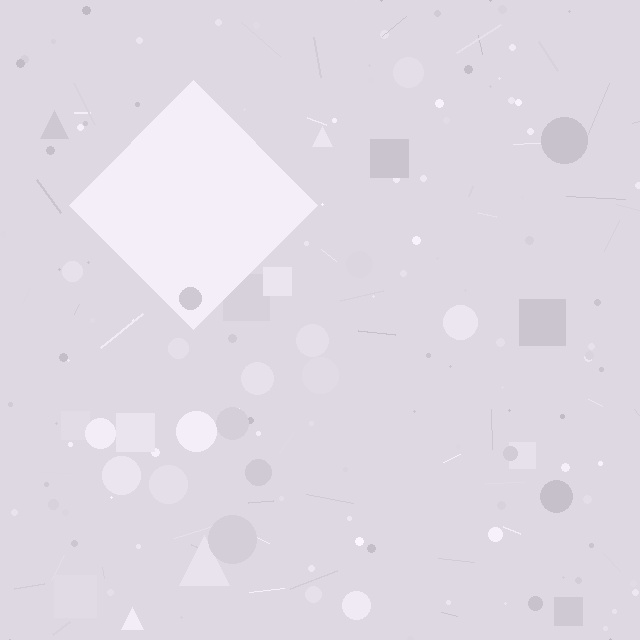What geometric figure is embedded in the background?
A diamond is embedded in the background.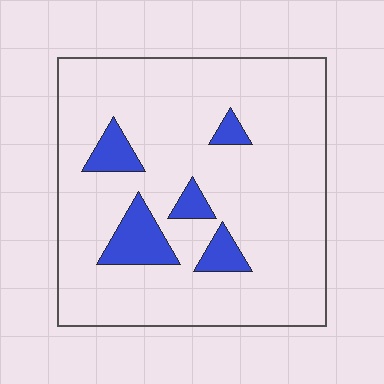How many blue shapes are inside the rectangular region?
5.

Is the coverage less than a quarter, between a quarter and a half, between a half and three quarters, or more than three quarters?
Less than a quarter.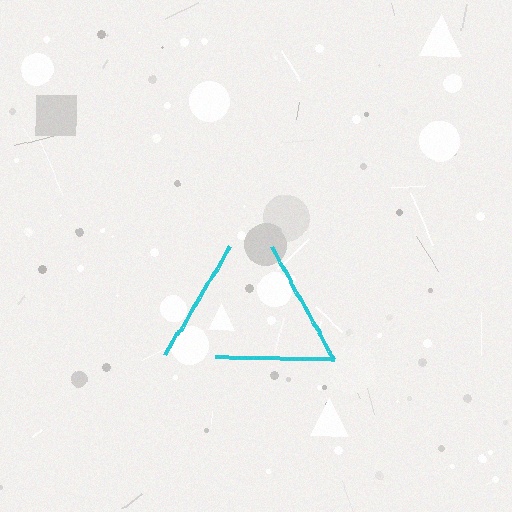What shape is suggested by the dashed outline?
The dashed outline suggests a triangle.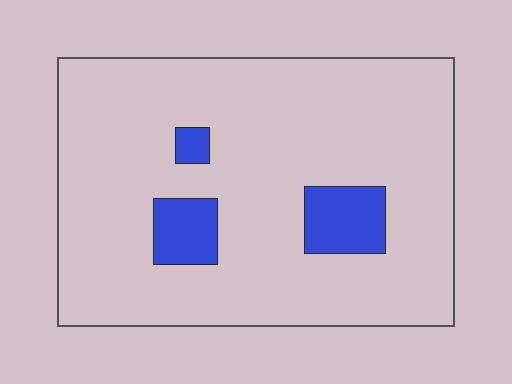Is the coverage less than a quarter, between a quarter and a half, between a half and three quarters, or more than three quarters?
Less than a quarter.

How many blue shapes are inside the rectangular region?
3.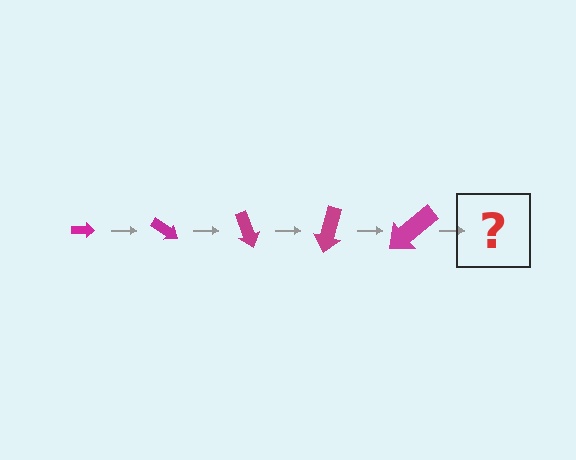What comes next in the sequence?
The next element should be an arrow, larger than the previous one and rotated 175 degrees from the start.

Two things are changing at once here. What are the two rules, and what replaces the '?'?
The two rules are that the arrow grows larger each step and it rotates 35 degrees each step. The '?' should be an arrow, larger than the previous one and rotated 175 degrees from the start.